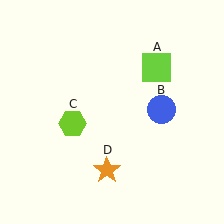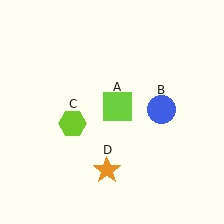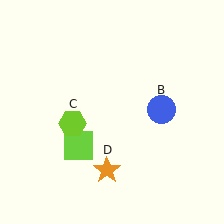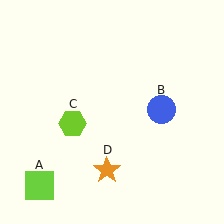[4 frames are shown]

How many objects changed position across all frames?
1 object changed position: lime square (object A).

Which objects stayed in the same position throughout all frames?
Blue circle (object B) and lime hexagon (object C) and orange star (object D) remained stationary.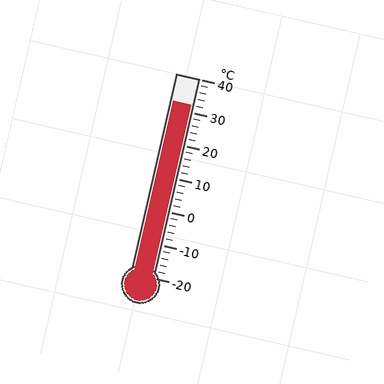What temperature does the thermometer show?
The thermometer shows approximately 32°C.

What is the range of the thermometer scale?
The thermometer scale ranges from -20°C to 40°C.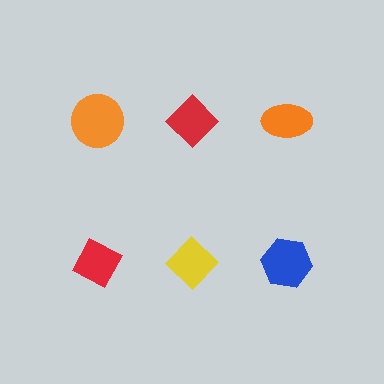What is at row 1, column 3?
An orange ellipse.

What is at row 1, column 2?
A red diamond.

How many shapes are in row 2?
3 shapes.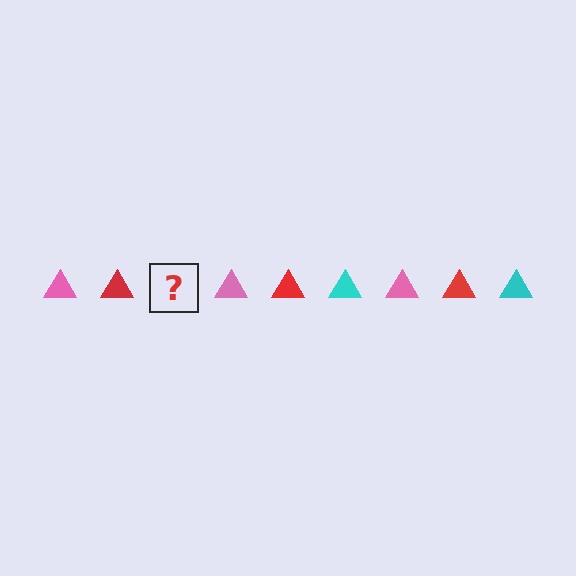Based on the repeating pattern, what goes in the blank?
The blank should be a cyan triangle.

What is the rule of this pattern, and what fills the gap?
The rule is that the pattern cycles through pink, red, cyan triangles. The gap should be filled with a cyan triangle.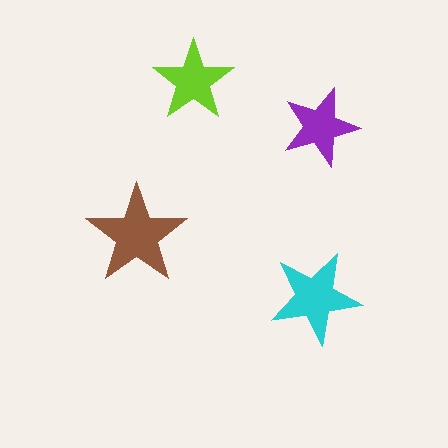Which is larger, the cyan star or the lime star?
The cyan one.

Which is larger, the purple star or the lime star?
The lime one.